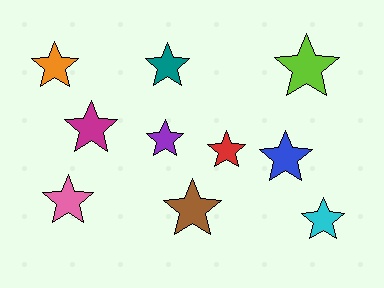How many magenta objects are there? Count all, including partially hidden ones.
There is 1 magenta object.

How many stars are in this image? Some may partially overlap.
There are 10 stars.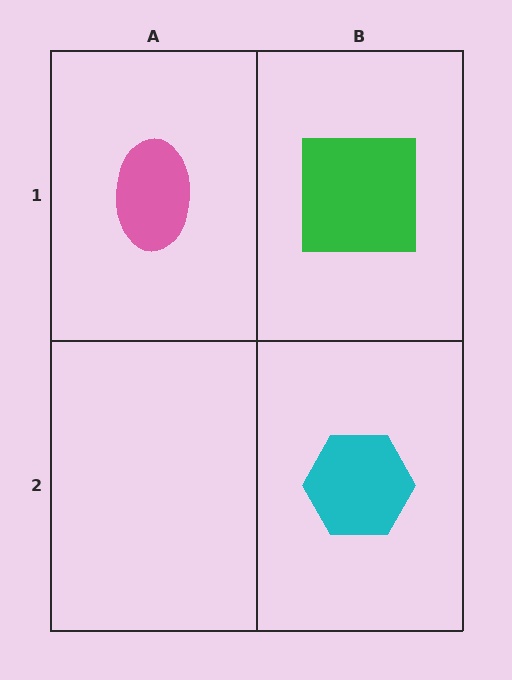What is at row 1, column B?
A green square.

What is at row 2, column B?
A cyan hexagon.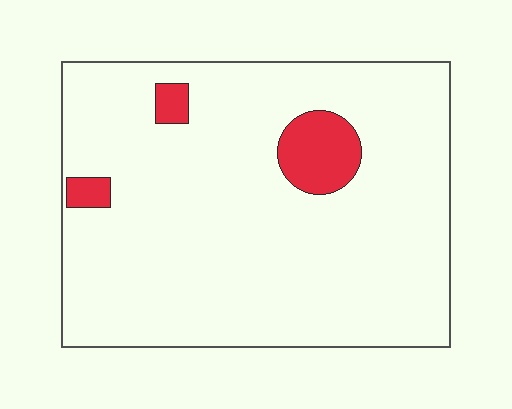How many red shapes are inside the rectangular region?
3.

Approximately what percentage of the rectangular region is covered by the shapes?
Approximately 10%.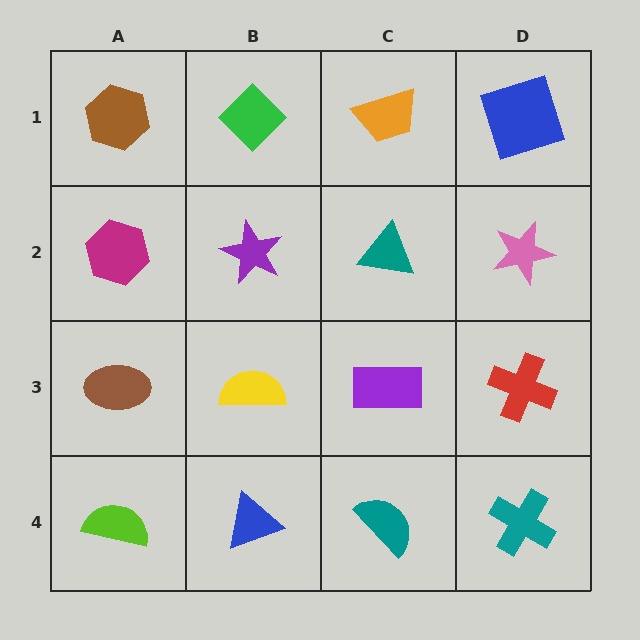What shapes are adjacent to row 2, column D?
A blue square (row 1, column D), a red cross (row 3, column D), a teal triangle (row 2, column C).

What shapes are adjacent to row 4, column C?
A purple rectangle (row 3, column C), a blue triangle (row 4, column B), a teal cross (row 4, column D).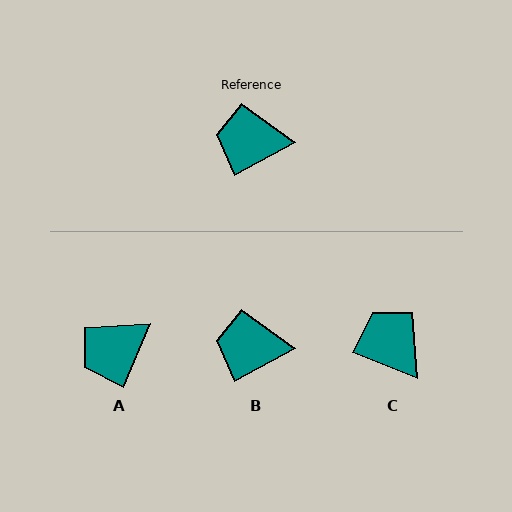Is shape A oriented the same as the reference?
No, it is off by about 39 degrees.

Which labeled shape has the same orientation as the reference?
B.